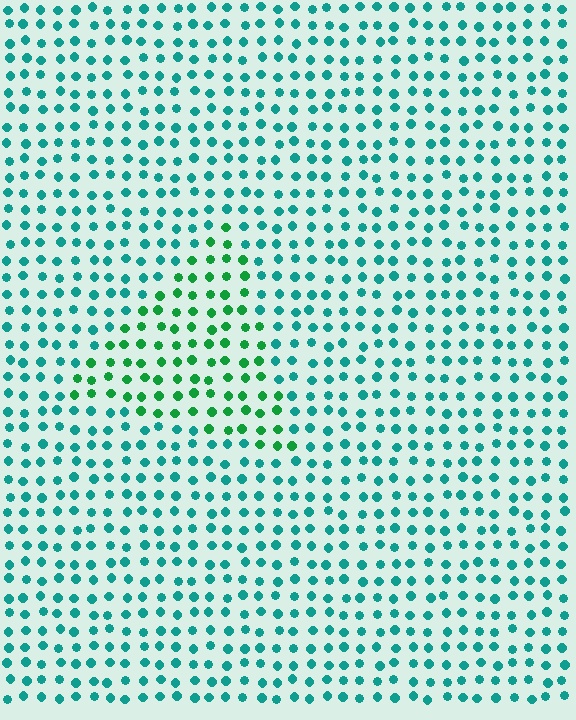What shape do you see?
I see a triangle.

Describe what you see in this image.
The image is filled with small teal elements in a uniform arrangement. A triangle-shaped region is visible where the elements are tinted to a slightly different hue, forming a subtle color boundary.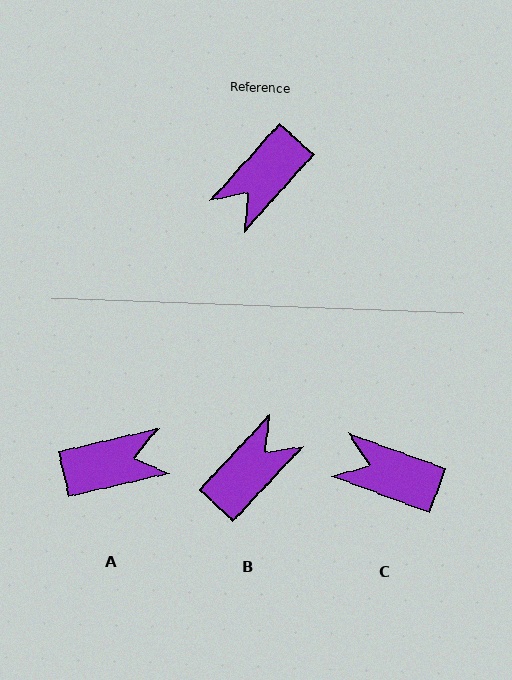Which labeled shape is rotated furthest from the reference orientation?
B, about 179 degrees away.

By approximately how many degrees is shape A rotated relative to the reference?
Approximately 145 degrees counter-clockwise.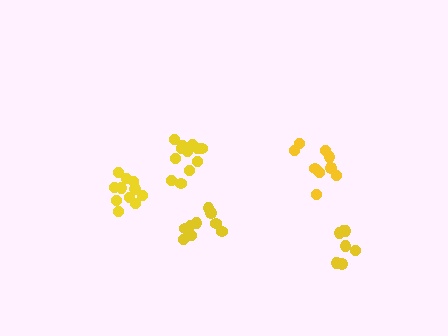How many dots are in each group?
Group 1: 9 dots, Group 2: 12 dots, Group 3: 10 dots, Group 4: 11 dots, Group 5: 7 dots (49 total).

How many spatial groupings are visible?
There are 5 spatial groupings.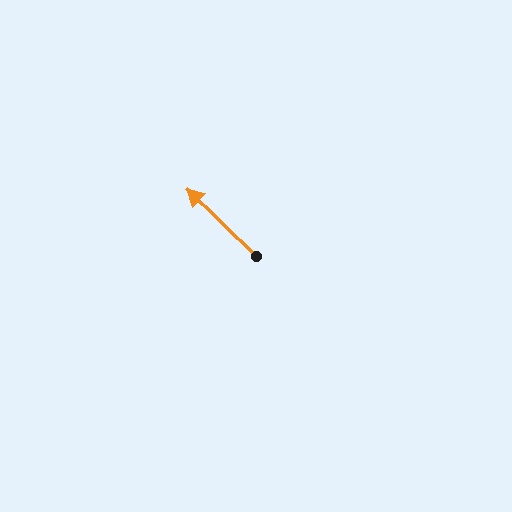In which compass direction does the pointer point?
Northwest.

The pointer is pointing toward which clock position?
Roughly 10 o'clock.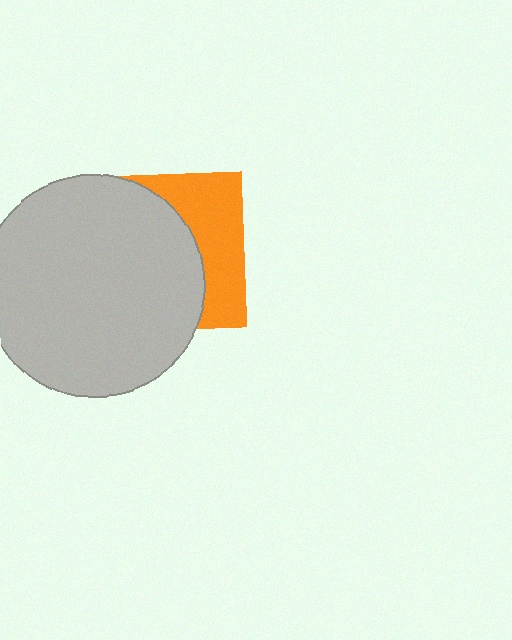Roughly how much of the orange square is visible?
A small part of it is visible (roughly 36%).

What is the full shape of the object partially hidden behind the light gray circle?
The partially hidden object is an orange square.